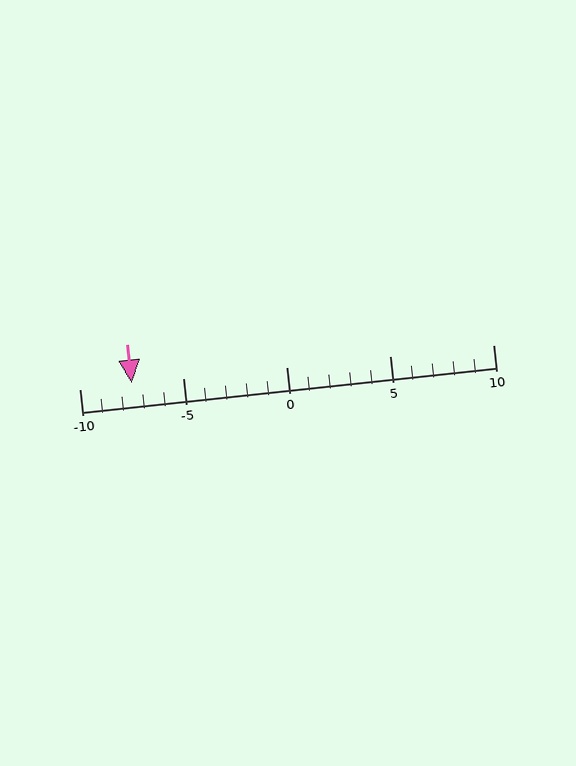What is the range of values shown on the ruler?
The ruler shows values from -10 to 10.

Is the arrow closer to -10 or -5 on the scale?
The arrow is closer to -5.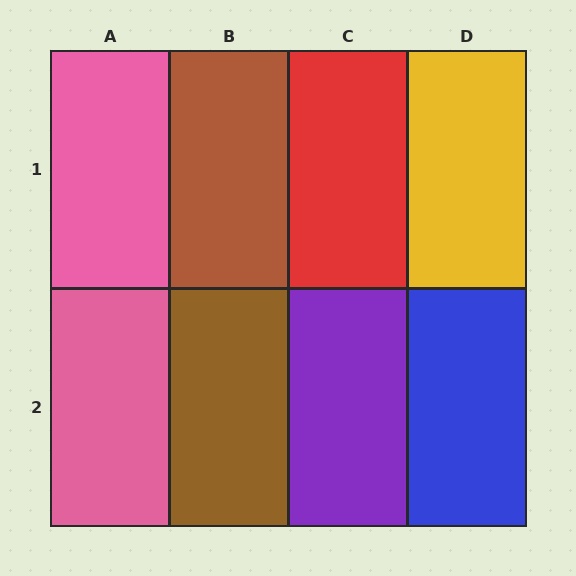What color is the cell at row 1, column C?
Red.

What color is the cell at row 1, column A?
Pink.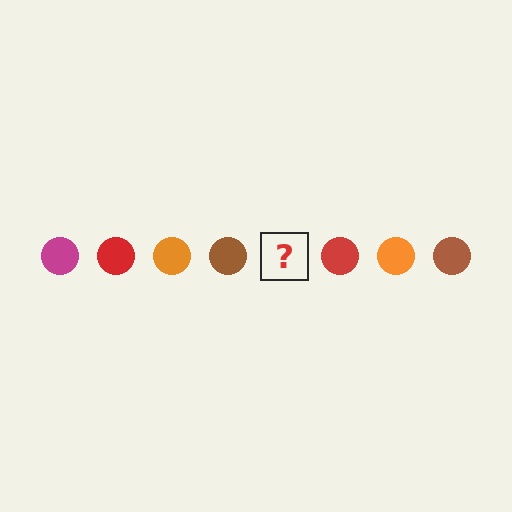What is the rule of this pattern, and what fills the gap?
The rule is that the pattern cycles through magenta, red, orange, brown circles. The gap should be filled with a magenta circle.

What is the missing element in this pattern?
The missing element is a magenta circle.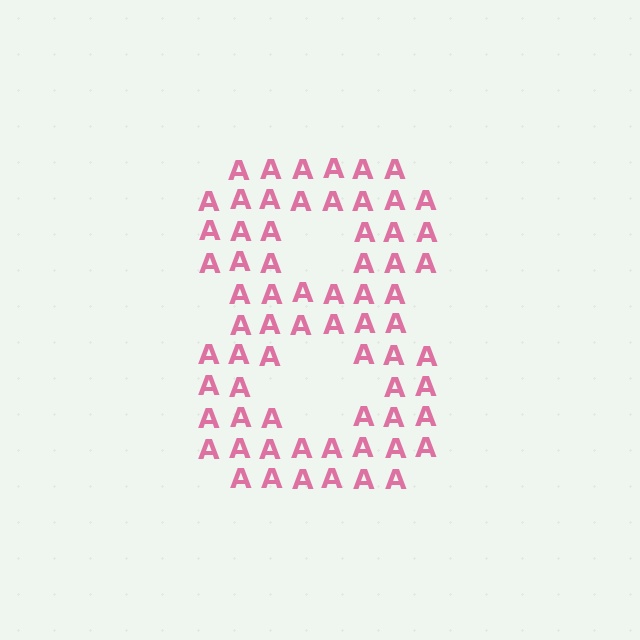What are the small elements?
The small elements are letter A's.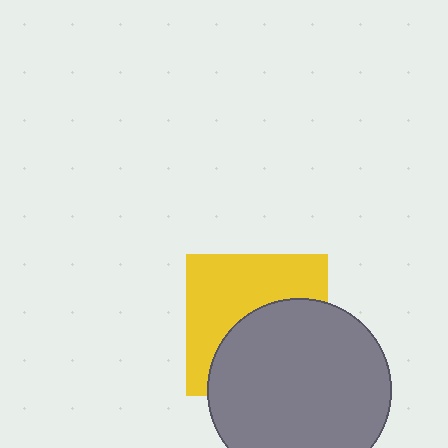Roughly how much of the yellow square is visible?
About half of it is visible (roughly 51%).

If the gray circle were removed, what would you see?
You would see the complete yellow square.